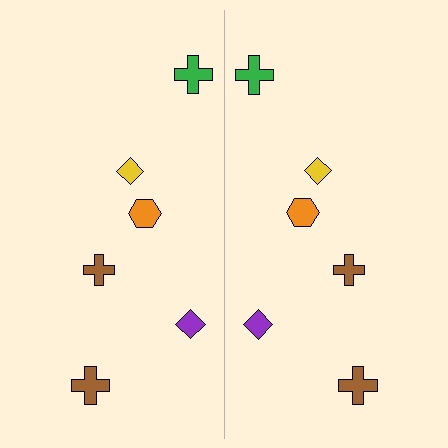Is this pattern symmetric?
Yes, this pattern has bilateral (reflection) symmetry.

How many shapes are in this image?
There are 12 shapes in this image.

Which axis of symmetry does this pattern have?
The pattern has a vertical axis of symmetry running through the center of the image.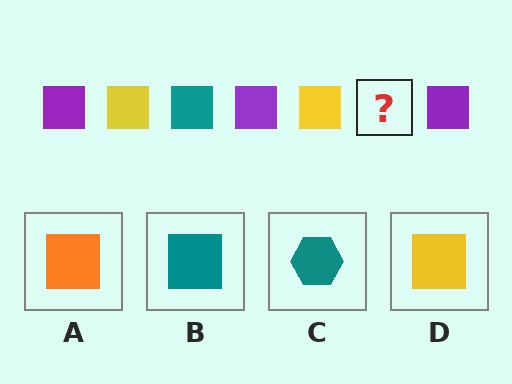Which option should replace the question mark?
Option B.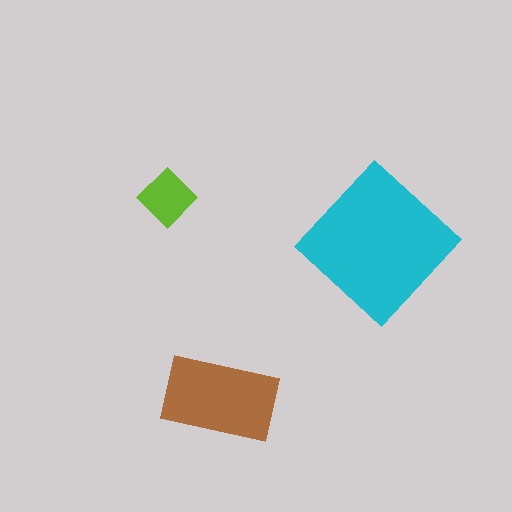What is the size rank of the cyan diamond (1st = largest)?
1st.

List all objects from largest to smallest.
The cyan diamond, the brown rectangle, the lime diamond.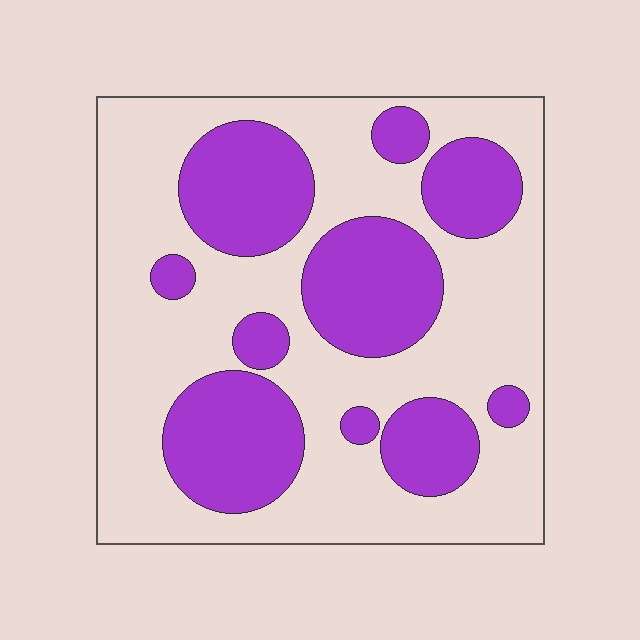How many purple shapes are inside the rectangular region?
10.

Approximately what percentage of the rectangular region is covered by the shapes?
Approximately 35%.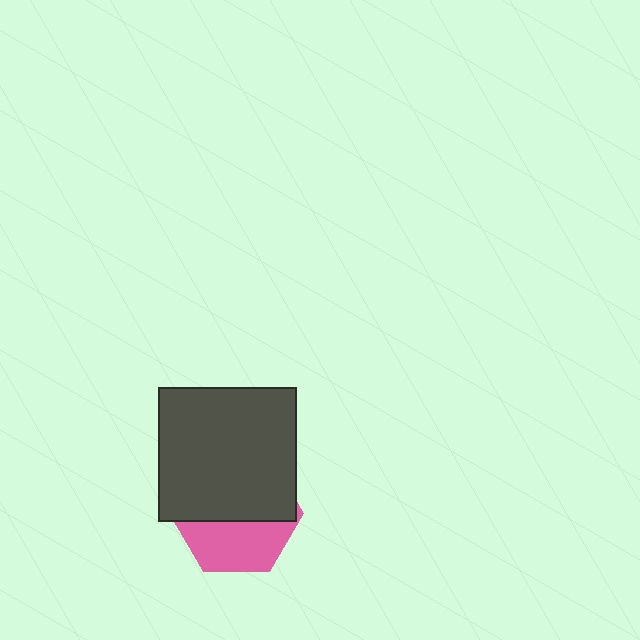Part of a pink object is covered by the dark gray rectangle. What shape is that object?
It is a hexagon.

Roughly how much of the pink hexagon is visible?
A small part of it is visible (roughly 42%).